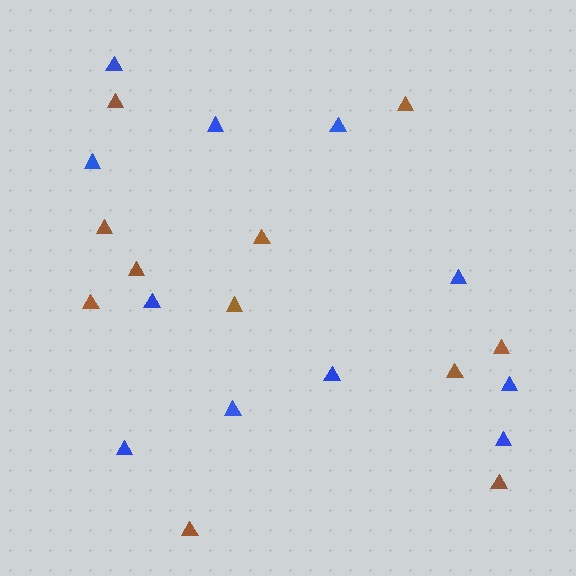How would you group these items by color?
There are 2 groups: one group of brown triangles (11) and one group of blue triangles (11).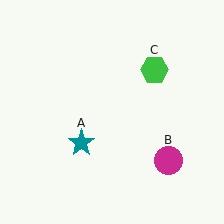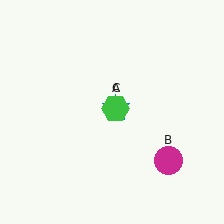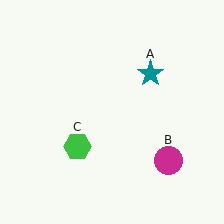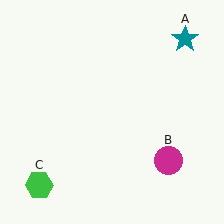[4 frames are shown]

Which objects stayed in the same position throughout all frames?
Magenta circle (object B) remained stationary.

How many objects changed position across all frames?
2 objects changed position: teal star (object A), green hexagon (object C).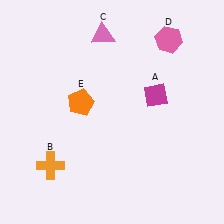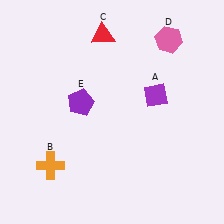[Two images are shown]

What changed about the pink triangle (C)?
In Image 1, C is pink. In Image 2, it changed to red.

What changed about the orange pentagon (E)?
In Image 1, E is orange. In Image 2, it changed to purple.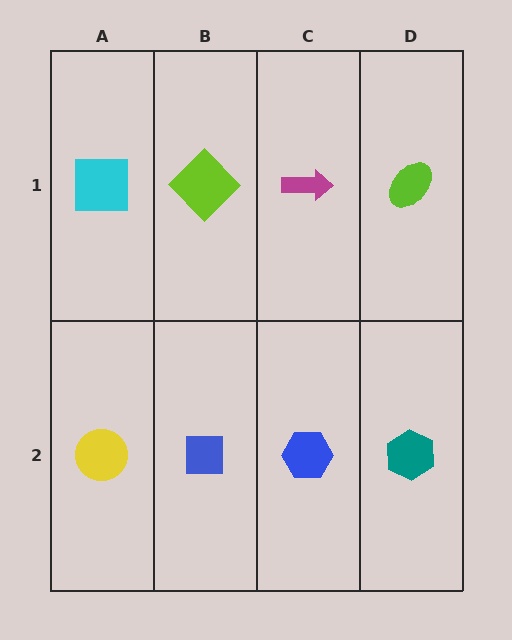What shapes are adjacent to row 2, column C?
A magenta arrow (row 1, column C), a blue square (row 2, column B), a teal hexagon (row 2, column D).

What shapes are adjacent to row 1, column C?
A blue hexagon (row 2, column C), a lime diamond (row 1, column B), a lime ellipse (row 1, column D).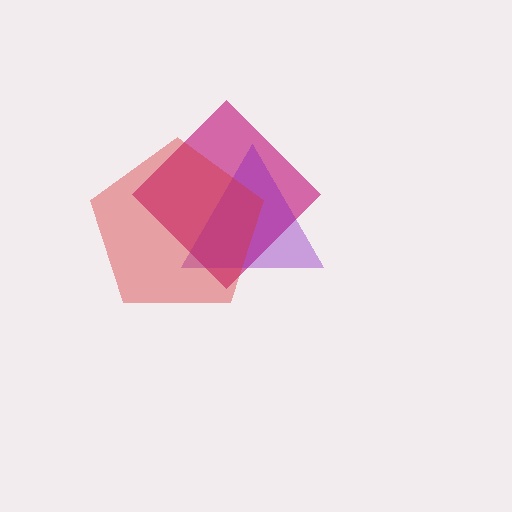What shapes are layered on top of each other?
The layered shapes are: a magenta diamond, a purple triangle, a red pentagon.